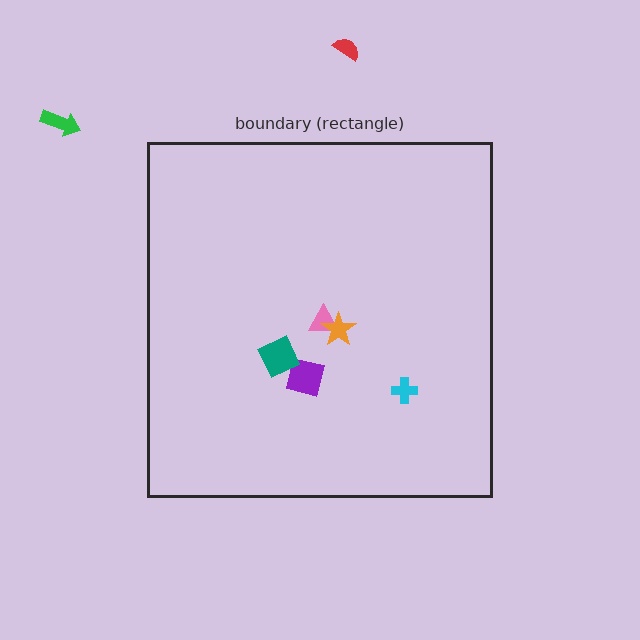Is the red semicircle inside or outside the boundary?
Outside.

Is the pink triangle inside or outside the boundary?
Inside.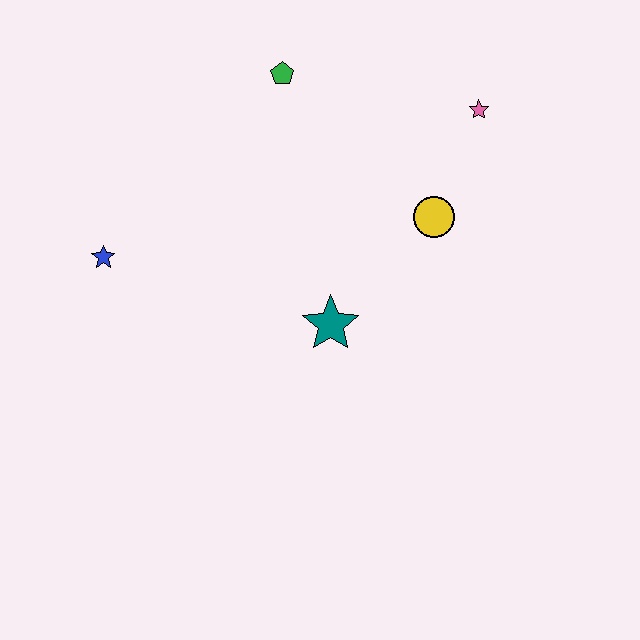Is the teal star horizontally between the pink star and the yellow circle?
No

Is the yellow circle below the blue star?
No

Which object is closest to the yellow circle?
The pink star is closest to the yellow circle.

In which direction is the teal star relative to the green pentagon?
The teal star is below the green pentagon.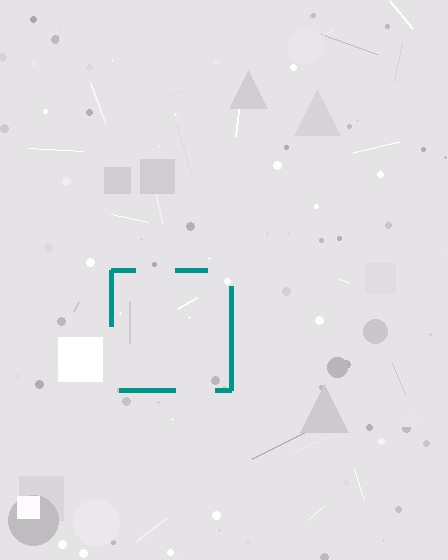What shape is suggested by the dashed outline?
The dashed outline suggests a square.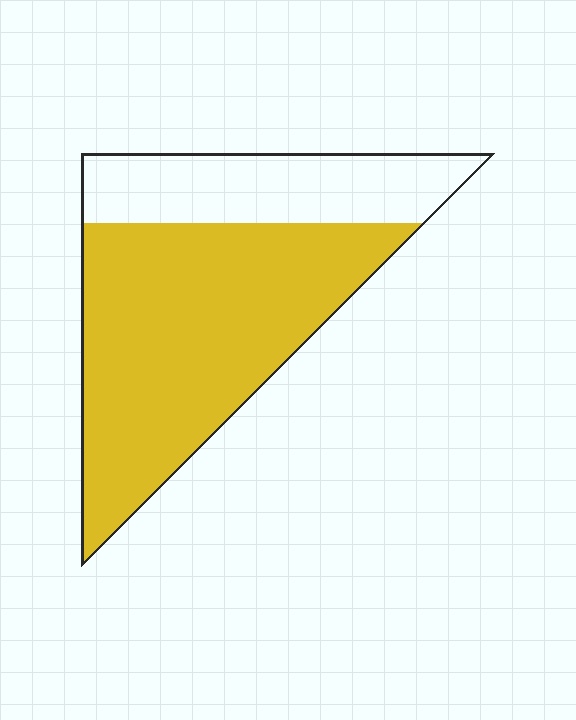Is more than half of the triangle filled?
Yes.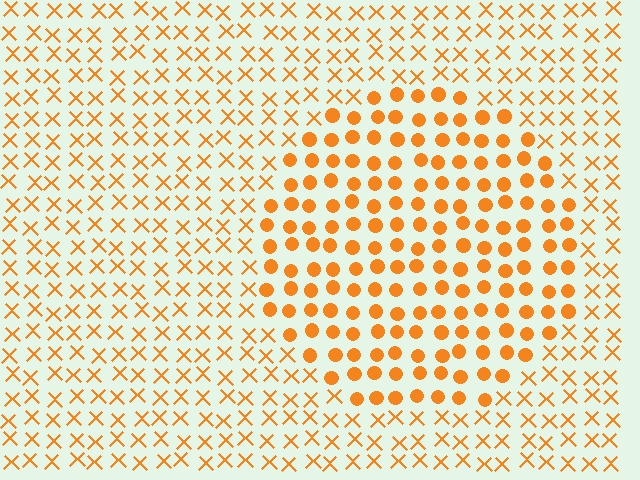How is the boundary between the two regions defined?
The boundary is defined by a change in element shape: circles inside vs. X marks outside. All elements share the same color and spacing.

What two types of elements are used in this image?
The image uses circles inside the circle region and X marks outside it.